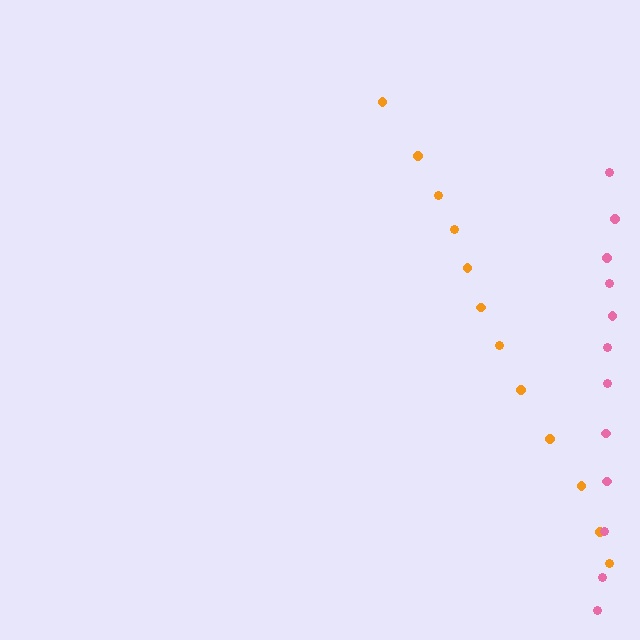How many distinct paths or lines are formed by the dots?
There are 2 distinct paths.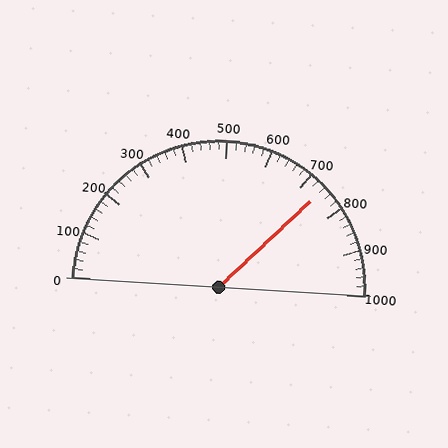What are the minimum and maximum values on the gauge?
The gauge ranges from 0 to 1000.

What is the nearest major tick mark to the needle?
The nearest major tick mark is 700.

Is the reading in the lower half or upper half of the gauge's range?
The reading is in the upper half of the range (0 to 1000).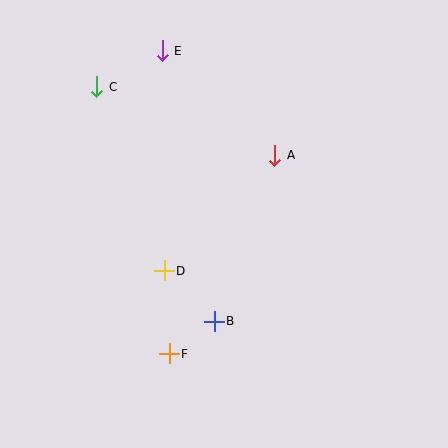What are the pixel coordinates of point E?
Point E is at (162, 51).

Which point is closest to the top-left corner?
Point C is closest to the top-left corner.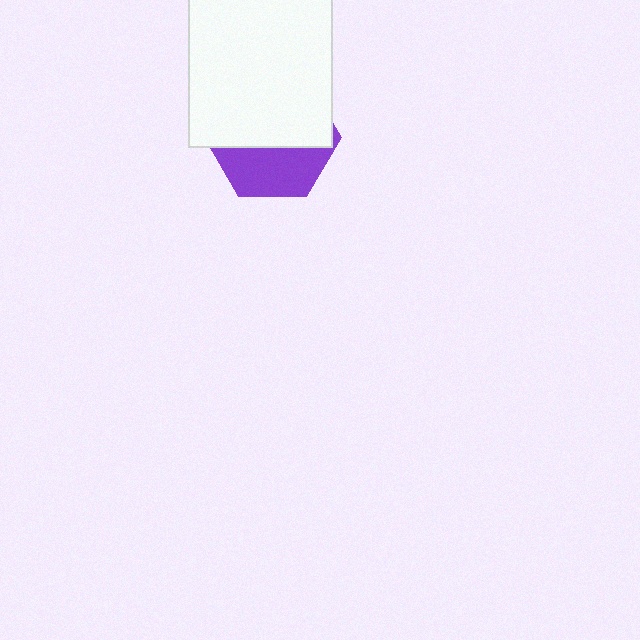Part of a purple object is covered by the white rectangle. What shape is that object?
It is a hexagon.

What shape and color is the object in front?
The object in front is a white rectangle.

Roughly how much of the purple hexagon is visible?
A small part of it is visible (roughly 40%).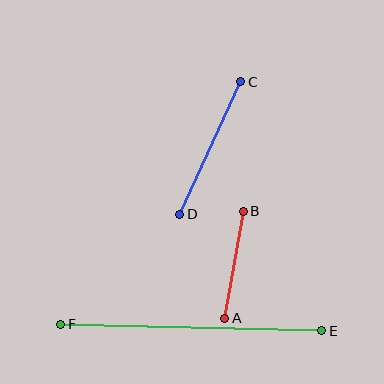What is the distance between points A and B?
The distance is approximately 109 pixels.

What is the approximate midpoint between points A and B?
The midpoint is at approximately (234, 265) pixels.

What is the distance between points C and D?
The distance is approximately 146 pixels.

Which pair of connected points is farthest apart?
Points E and F are farthest apart.